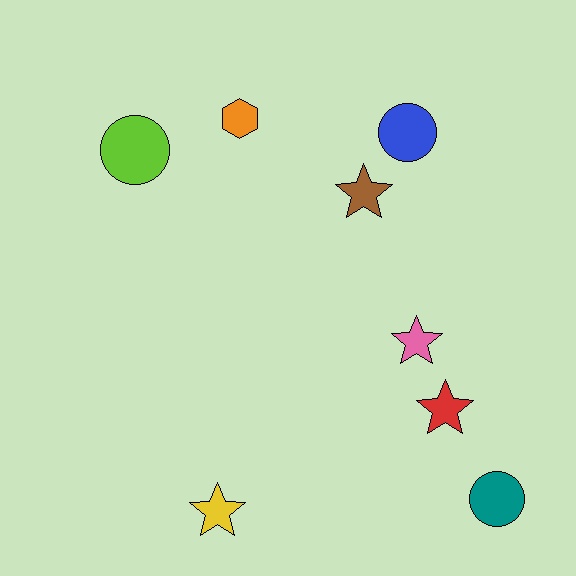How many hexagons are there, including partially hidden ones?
There is 1 hexagon.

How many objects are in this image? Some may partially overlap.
There are 8 objects.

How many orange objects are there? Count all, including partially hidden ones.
There is 1 orange object.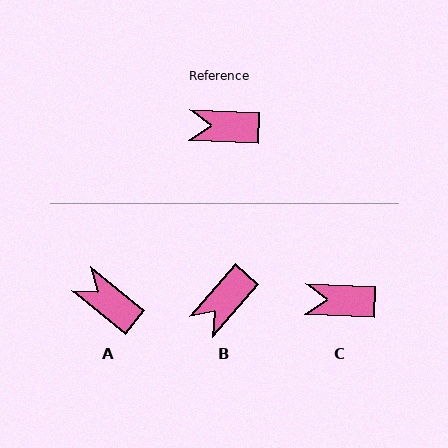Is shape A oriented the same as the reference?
No, it is off by about 36 degrees.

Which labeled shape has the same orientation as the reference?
C.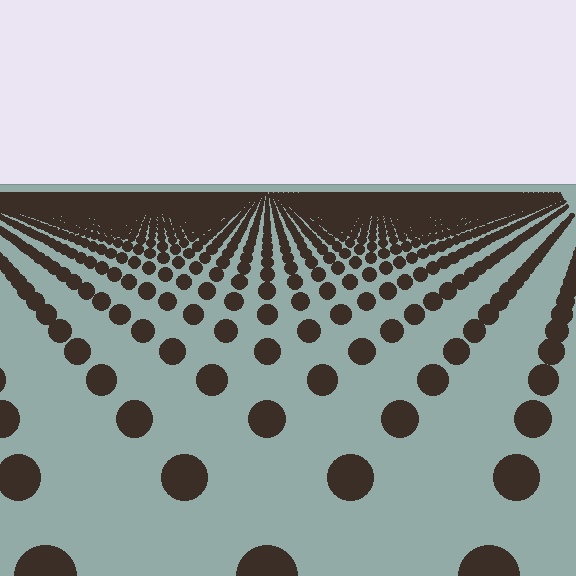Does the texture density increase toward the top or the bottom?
Density increases toward the top.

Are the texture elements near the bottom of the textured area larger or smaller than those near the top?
Larger. Near the bottom, elements are closer to the viewer and appear at a bigger on-screen size.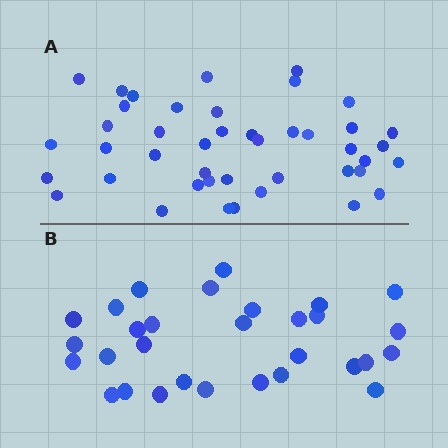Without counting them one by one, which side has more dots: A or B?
Region A (the top region) has more dots.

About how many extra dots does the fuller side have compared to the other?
Region A has approximately 15 more dots than region B.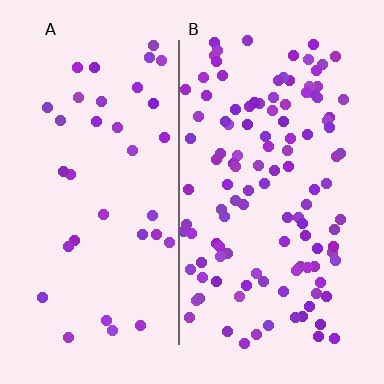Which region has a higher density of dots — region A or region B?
B (the right).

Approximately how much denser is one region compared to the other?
Approximately 3.3× — region B over region A.